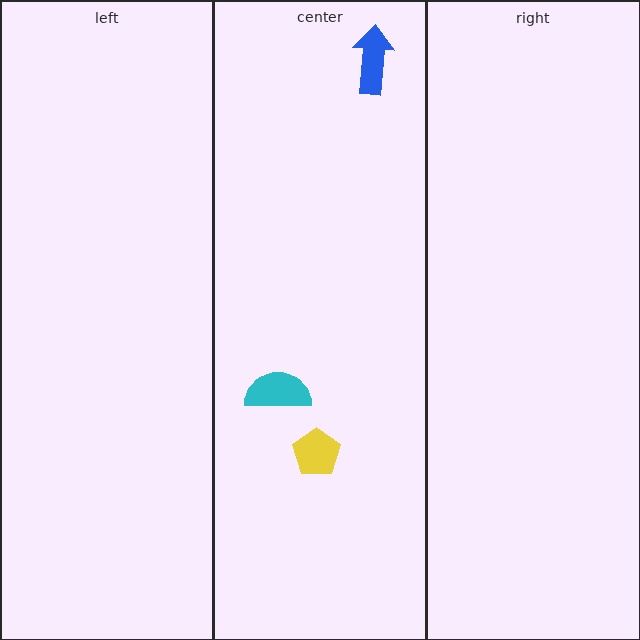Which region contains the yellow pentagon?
The center region.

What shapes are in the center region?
The blue arrow, the yellow pentagon, the cyan semicircle.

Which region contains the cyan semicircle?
The center region.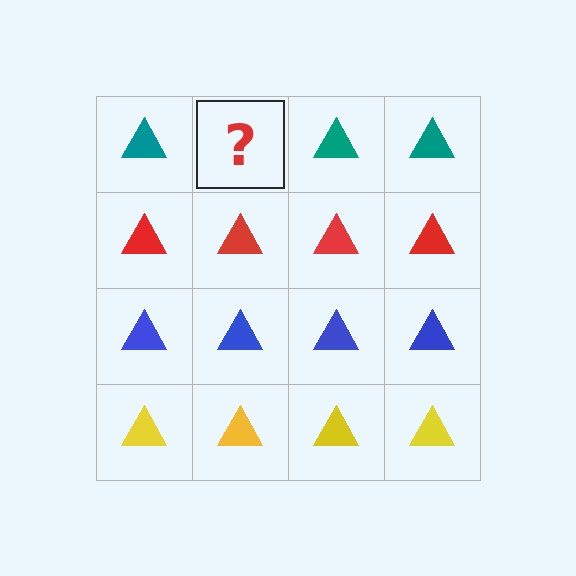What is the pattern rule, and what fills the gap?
The rule is that each row has a consistent color. The gap should be filled with a teal triangle.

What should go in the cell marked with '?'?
The missing cell should contain a teal triangle.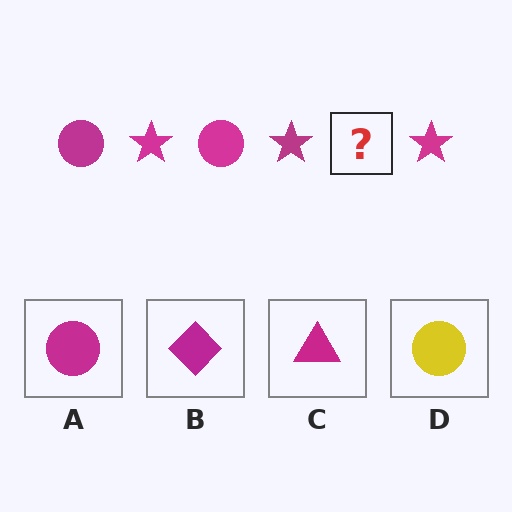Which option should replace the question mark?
Option A.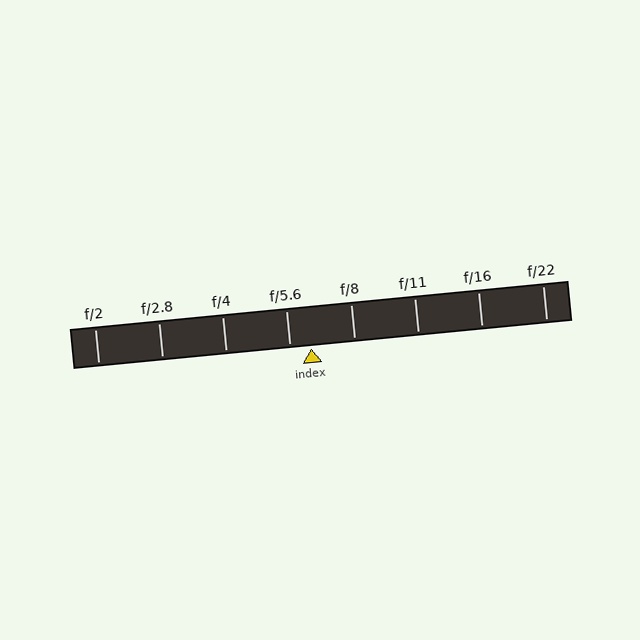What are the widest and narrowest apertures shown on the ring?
The widest aperture shown is f/2 and the narrowest is f/22.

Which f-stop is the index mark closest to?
The index mark is closest to f/5.6.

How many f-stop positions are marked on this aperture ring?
There are 8 f-stop positions marked.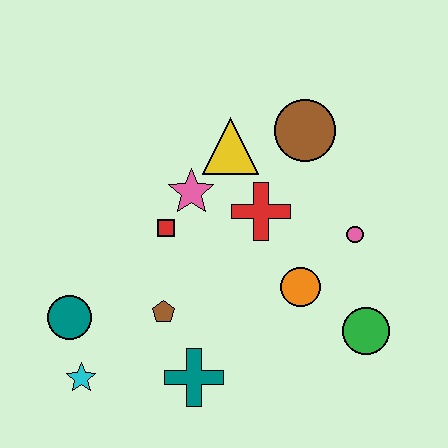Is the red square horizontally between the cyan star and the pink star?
Yes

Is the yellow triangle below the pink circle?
No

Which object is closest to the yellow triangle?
The pink star is closest to the yellow triangle.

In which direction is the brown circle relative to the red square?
The brown circle is to the right of the red square.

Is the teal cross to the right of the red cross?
No